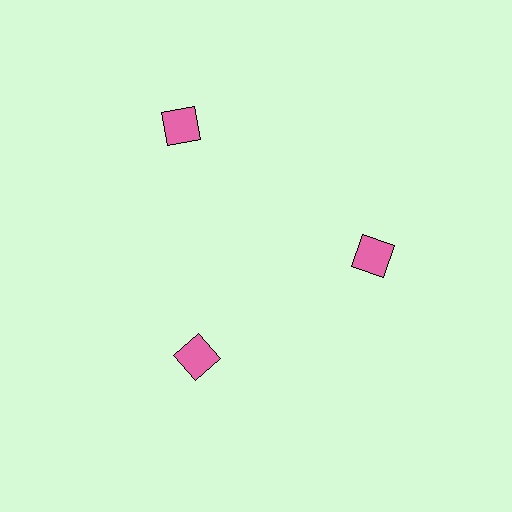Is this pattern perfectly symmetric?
No. The 3 pink squares are arranged in a ring, but one element near the 11 o'clock position is pushed outward from the center, breaking the 3-fold rotational symmetry.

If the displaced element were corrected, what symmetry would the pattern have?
It would have 3-fold rotational symmetry — the pattern would map onto itself every 120 degrees.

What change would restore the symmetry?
The symmetry would be restored by moving it inward, back onto the ring so that all 3 squares sit at equal angles and equal distance from the center.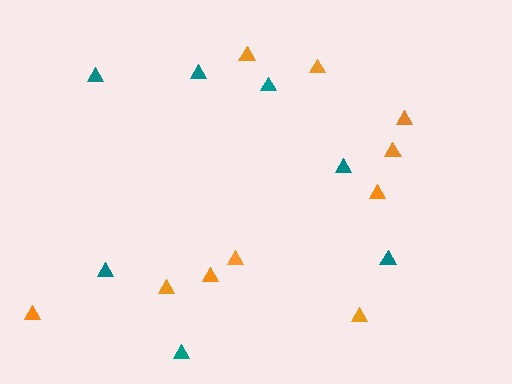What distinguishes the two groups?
There are 2 groups: one group of teal triangles (7) and one group of orange triangles (10).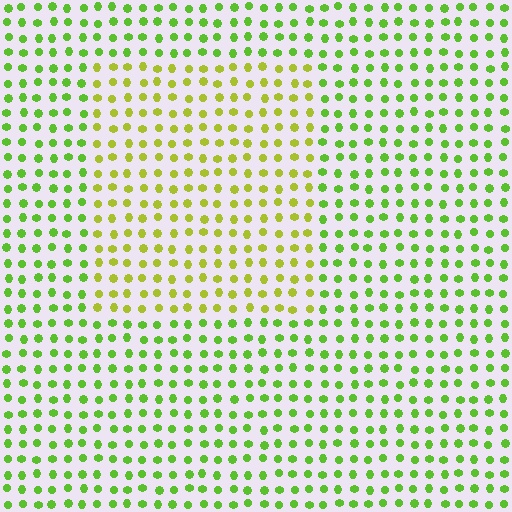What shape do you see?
I see a rectangle.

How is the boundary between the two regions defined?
The boundary is defined purely by a slight shift in hue (about 32 degrees). Spacing, size, and orientation are identical on both sides.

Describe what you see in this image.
The image is filled with small lime elements in a uniform arrangement. A rectangle-shaped region is visible where the elements are tinted to a slightly different hue, forming a subtle color boundary.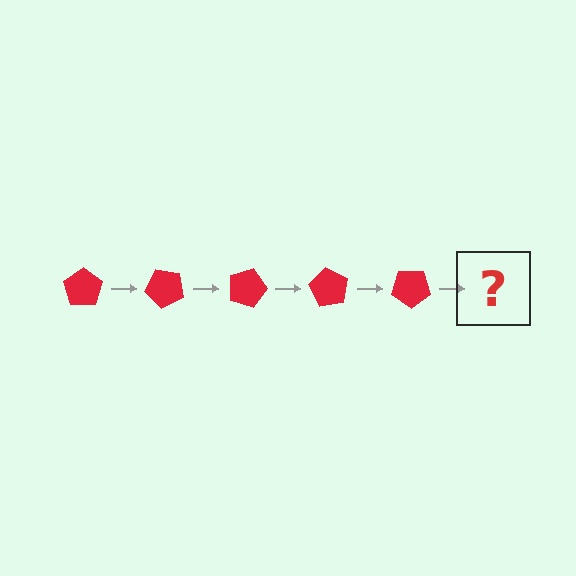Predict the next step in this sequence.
The next step is a red pentagon rotated 225 degrees.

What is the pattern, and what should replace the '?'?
The pattern is that the pentagon rotates 45 degrees each step. The '?' should be a red pentagon rotated 225 degrees.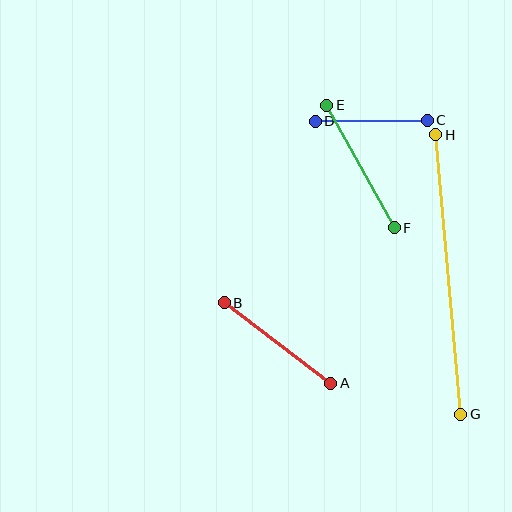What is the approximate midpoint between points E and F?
The midpoint is at approximately (361, 167) pixels.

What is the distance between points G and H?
The distance is approximately 281 pixels.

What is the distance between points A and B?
The distance is approximately 133 pixels.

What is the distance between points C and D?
The distance is approximately 112 pixels.